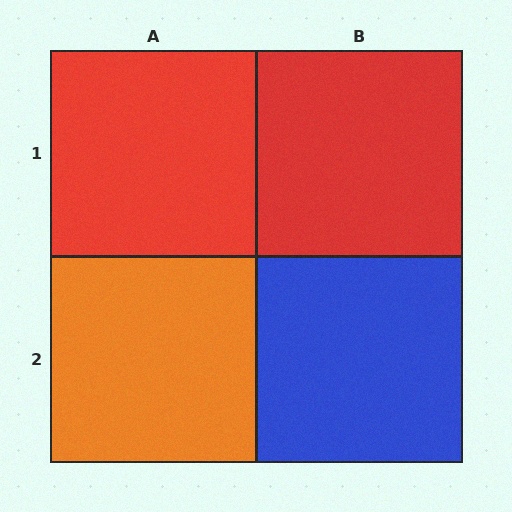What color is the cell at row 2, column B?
Blue.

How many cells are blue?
1 cell is blue.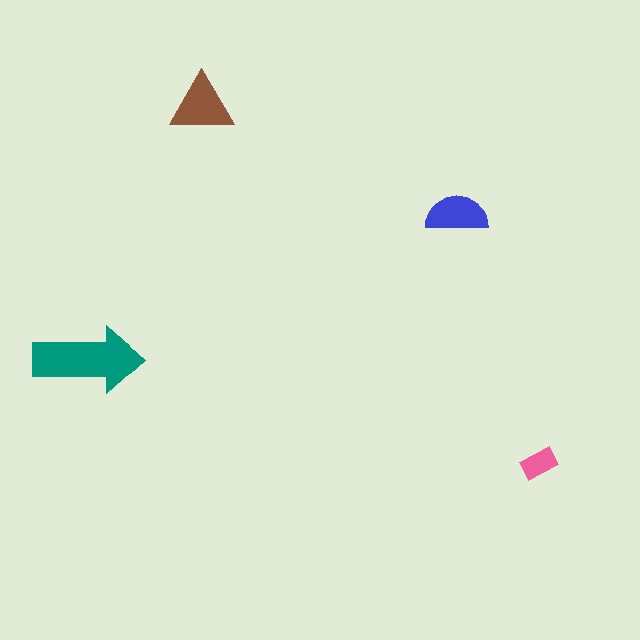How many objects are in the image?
There are 4 objects in the image.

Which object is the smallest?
The pink rectangle.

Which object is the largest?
The teal arrow.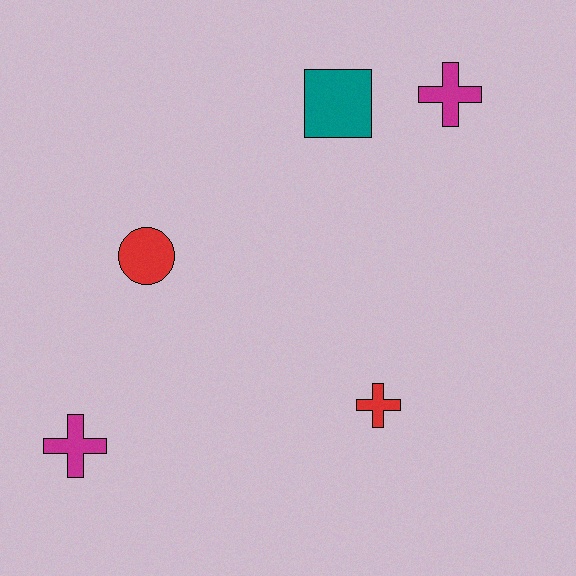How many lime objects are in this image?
There are no lime objects.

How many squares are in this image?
There is 1 square.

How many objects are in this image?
There are 5 objects.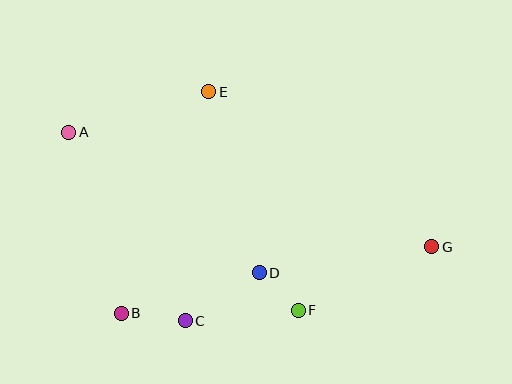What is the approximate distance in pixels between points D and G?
The distance between D and G is approximately 174 pixels.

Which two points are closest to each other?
Points D and F are closest to each other.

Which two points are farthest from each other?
Points A and G are farthest from each other.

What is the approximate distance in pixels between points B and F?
The distance between B and F is approximately 177 pixels.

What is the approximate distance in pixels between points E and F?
The distance between E and F is approximately 236 pixels.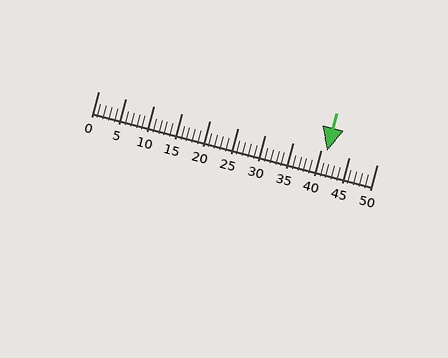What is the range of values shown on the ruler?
The ruler shows values from 0 to 50.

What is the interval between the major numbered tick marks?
The major tick marks are spaced 5 units apart.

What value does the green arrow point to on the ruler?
The green arrow points to approximately 41.